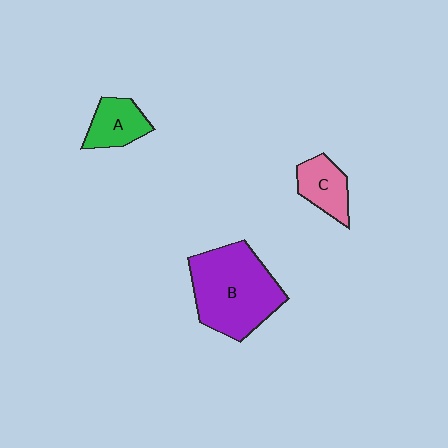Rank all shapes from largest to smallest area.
From largest to smallest: B (purple), A (green), C (pink).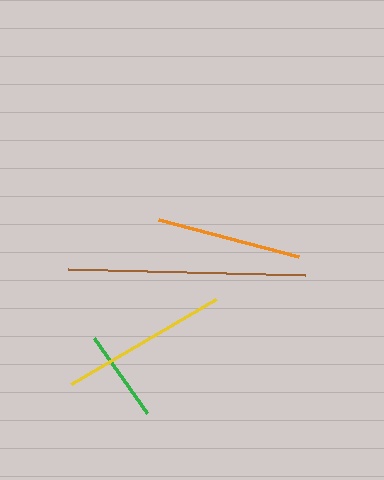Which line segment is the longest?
The brown line is the longest at approximately 237 pixels.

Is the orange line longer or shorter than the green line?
The orange line is longer than the green line.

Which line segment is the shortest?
The green line is the shortest at approximately 93 pixels.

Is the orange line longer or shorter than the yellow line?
The yellow line is longer than the orange line.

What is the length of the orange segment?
The orange segment is approximately 145 pixels long.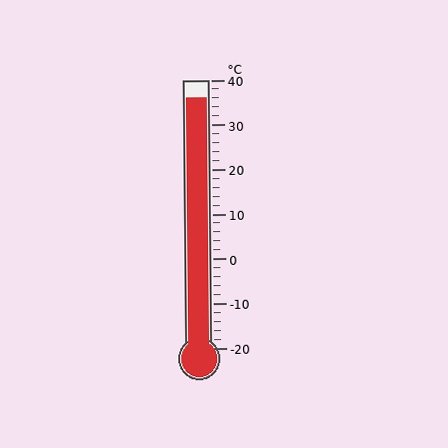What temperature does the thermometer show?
The thermometer shows approximately 36°C.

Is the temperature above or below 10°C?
The temperature is above 10°C.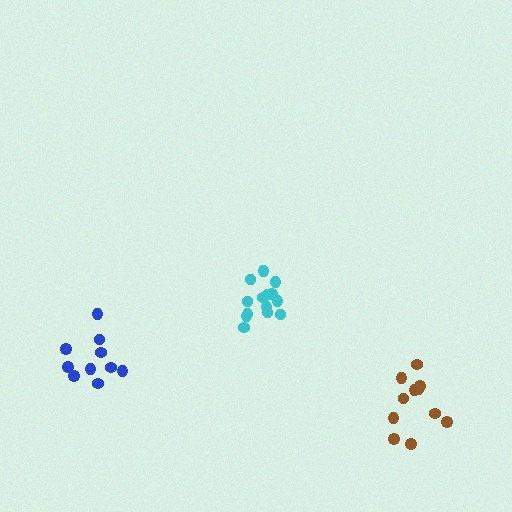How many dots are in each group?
Group 1: 14 dots, Group 2: 10 dots, Group 3: 11 dots (35 total).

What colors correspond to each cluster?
The clusters are colored: cyan, blue, brown.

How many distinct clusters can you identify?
There are 3 distinct clusters.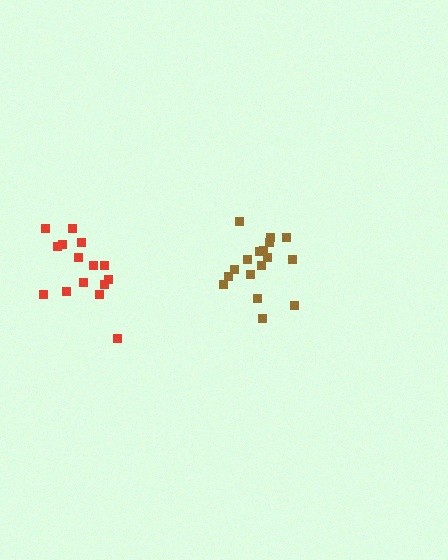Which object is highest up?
The brown cluster is topmost.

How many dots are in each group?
Group 1: 15 dots, Group 2: 17 dots (32 total).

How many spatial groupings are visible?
There are 2 spatial groupings.